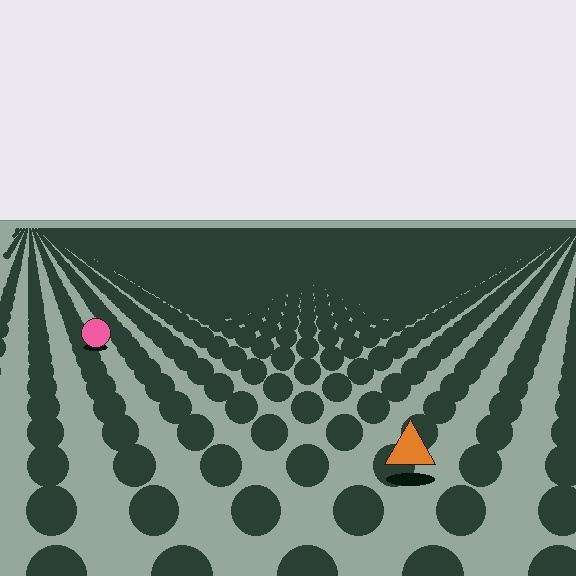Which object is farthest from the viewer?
The pink circle is farthest from the viewer. It appears smaller and the ground texture around it is denser.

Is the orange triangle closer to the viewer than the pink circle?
Yes. The orange triangle is closer — you can tell from the texture gradient: the ground texture is coarser near it.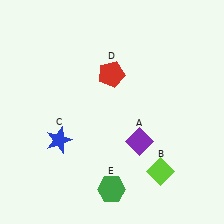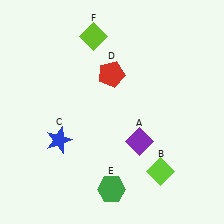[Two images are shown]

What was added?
A lime diamond (F) was added in Image 2.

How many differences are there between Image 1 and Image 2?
There is 1 difference between the two images.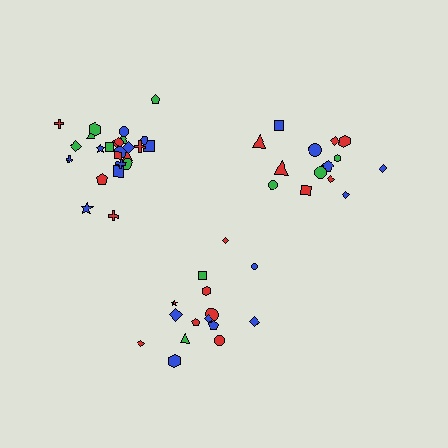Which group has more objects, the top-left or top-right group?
The top-left group.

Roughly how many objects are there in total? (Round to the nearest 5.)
Roughly 55 objects in total.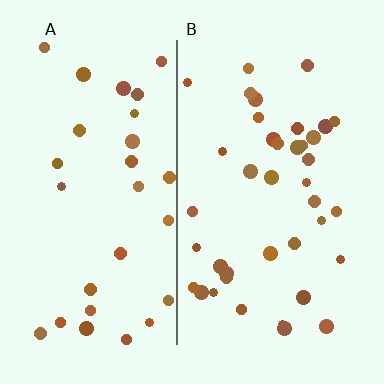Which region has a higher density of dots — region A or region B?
B (the right).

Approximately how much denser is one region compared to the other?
Approximately 1.3× — region B over region A.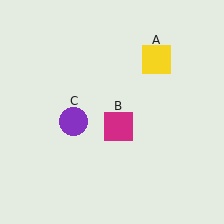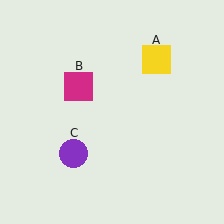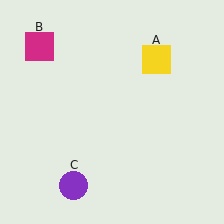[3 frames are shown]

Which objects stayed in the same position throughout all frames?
Yellow square (object A) remained stationary.